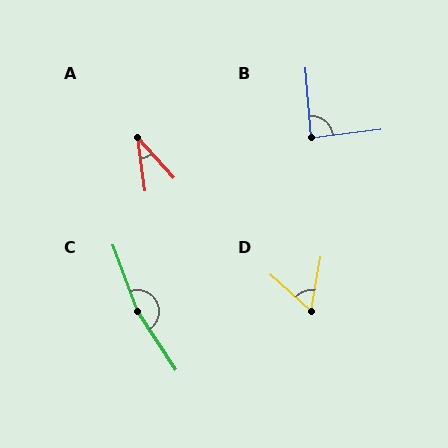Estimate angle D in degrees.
Approximately 58 degrees.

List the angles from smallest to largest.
A (35°), D (58°), B (87°), C (167°).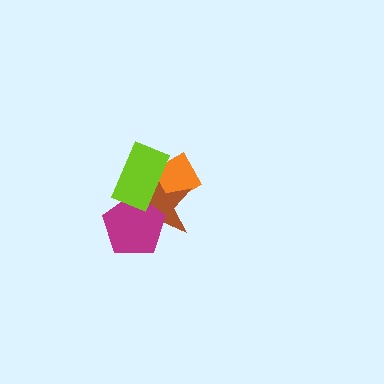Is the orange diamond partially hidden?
Yes, it is partially covered by another shape.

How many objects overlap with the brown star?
3 objects overlap with the brown star.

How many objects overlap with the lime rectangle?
3 objects overlap with the lime rectangle.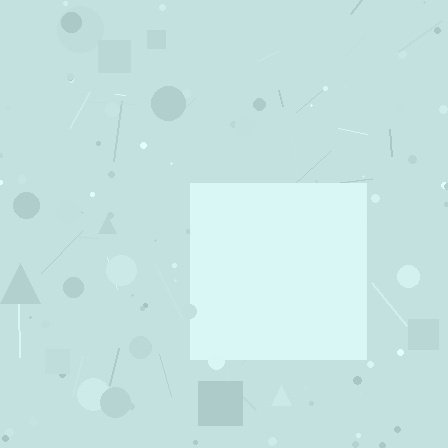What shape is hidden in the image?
A square is hidden in the image.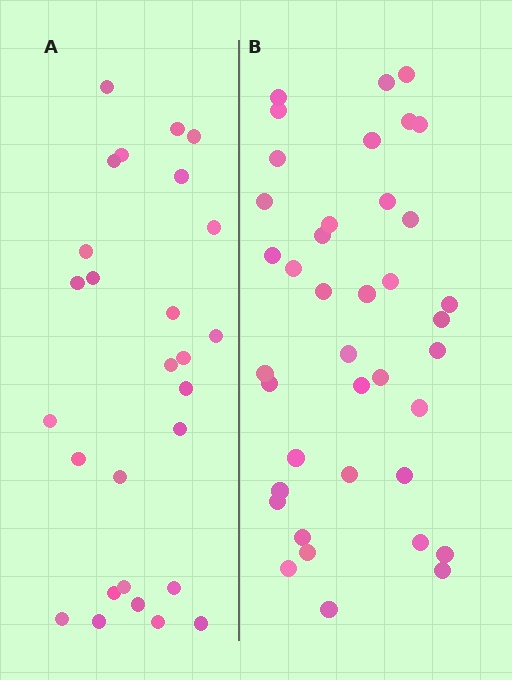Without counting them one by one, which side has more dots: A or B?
Region B (the right region) has more dots.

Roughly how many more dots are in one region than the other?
Region B has roughly 12 or so more dots than region A.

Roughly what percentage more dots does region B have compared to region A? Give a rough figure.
About 45% more.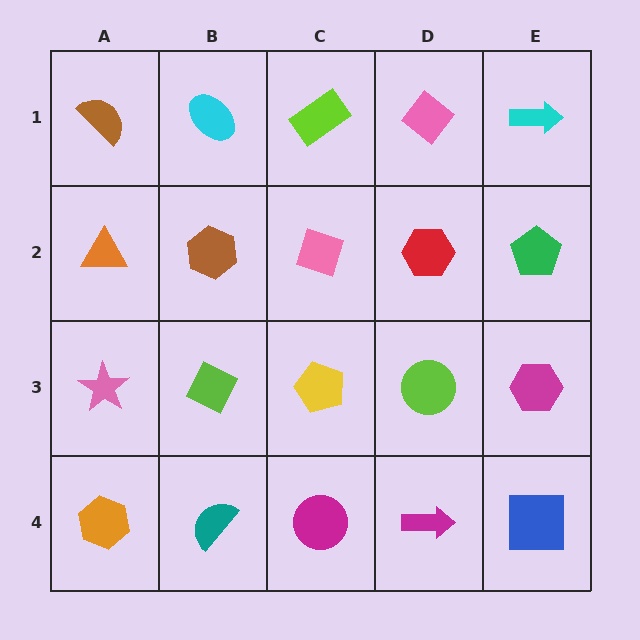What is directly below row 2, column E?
A magenta hexagon.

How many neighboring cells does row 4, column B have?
3.